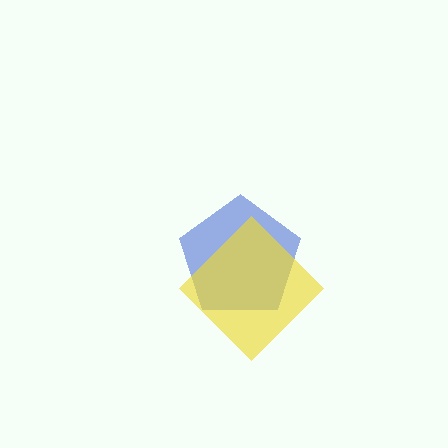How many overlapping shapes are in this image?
There are 2 overlapping shapes in the image.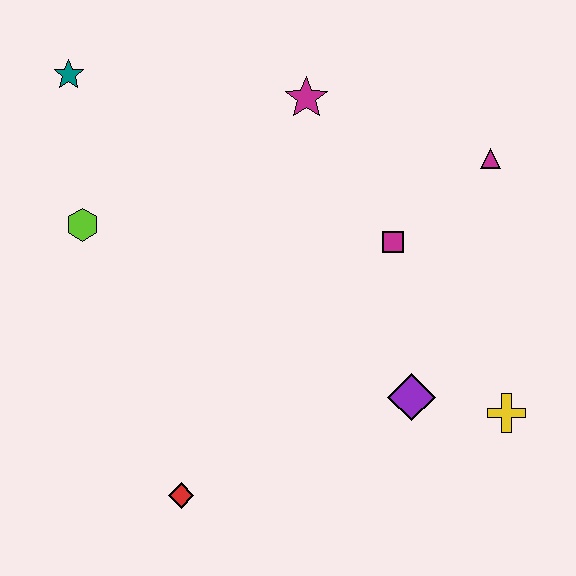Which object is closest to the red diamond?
The purple diamond is closest to the red diamond.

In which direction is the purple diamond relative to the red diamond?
The purple diamond is to the right of the red diamond.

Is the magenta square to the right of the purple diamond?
No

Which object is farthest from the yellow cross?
The teal star is farthest from the yellow cross.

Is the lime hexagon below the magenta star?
Yes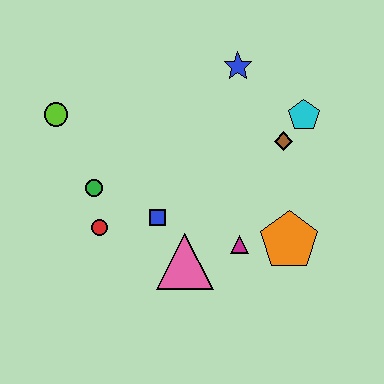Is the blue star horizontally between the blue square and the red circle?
No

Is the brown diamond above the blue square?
Yes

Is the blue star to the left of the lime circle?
No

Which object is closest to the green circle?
The red circle is closest to the green circle.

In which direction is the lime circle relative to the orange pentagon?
The lime circle is to the left of the orange pentagon.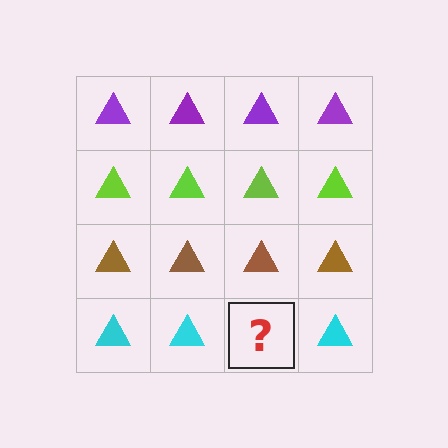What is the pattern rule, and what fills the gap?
The rule is that each row has a consistent color. The gap should be filled with a cyan triangle.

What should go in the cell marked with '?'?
The missing cell should contain a cyan triangle.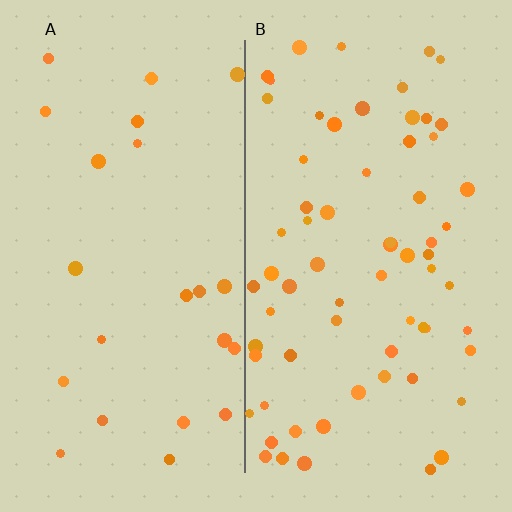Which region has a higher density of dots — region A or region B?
B (the right).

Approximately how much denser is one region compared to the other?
Approximately 2.9× — region B over region A.